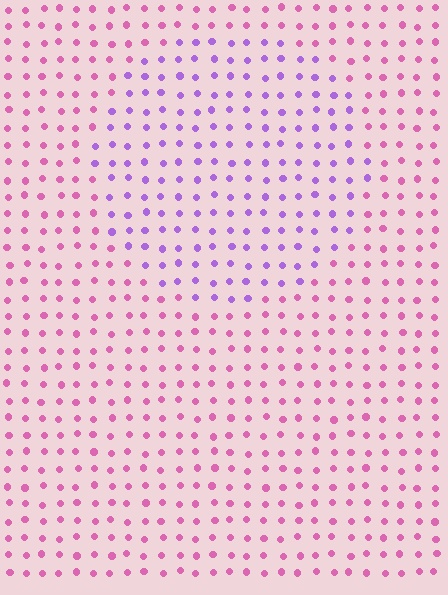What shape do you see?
I see a circle.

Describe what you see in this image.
The image is filled with small pink elements in a uniform arrangement. A circle-shaped region is visible where the elements are tinted to a slightly different hue, forming a subtle color boundary.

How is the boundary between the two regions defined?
The boundary is defined purely by a slight shift in hue (about 45 degrees). Spacing, size, and orientation are identical on both sides.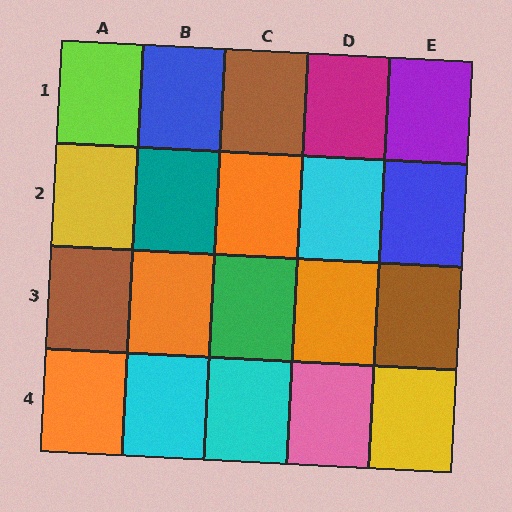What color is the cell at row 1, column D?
Magenta.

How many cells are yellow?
2 cells are yellow.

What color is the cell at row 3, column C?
Green.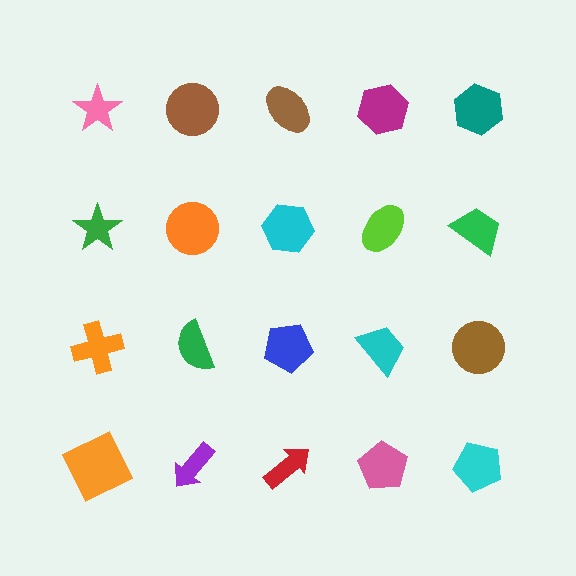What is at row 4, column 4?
A pink pentagon.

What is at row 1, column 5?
A teal hexagon.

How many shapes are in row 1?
5 shapes.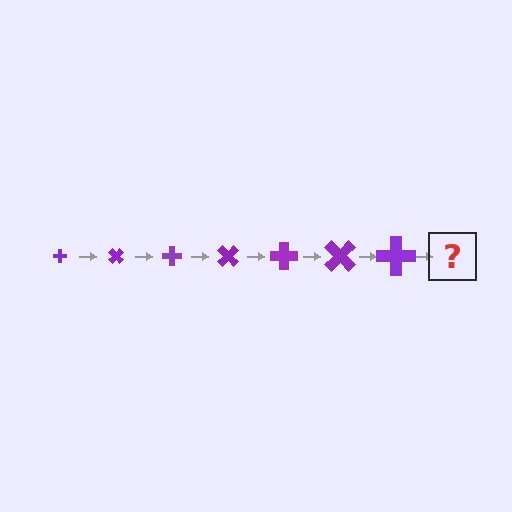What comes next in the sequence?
The next element should be a cross, larger than the previous one and rotated 315 degrees from the start.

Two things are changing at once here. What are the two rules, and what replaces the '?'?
The two rules are that the cross grows larger each step and it rotates 45 degrees each step. The '?' should be a cross, larger than the previous one and rotated 315 degrees from the start.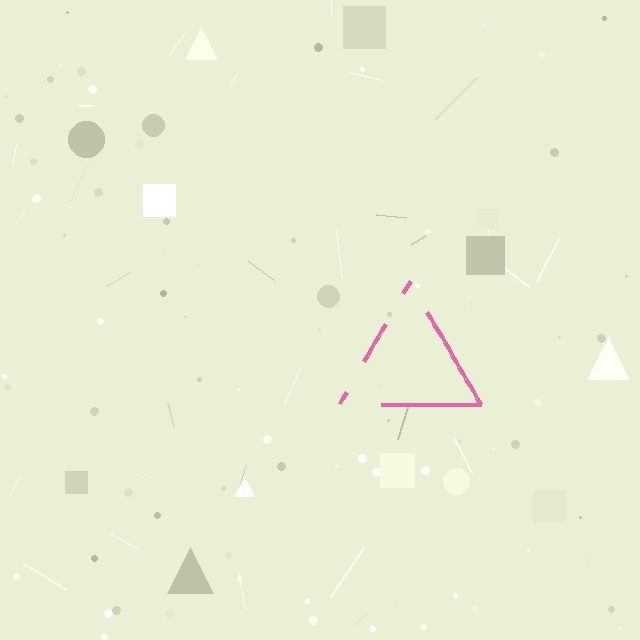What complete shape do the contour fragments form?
The contour fragments form a triangle.